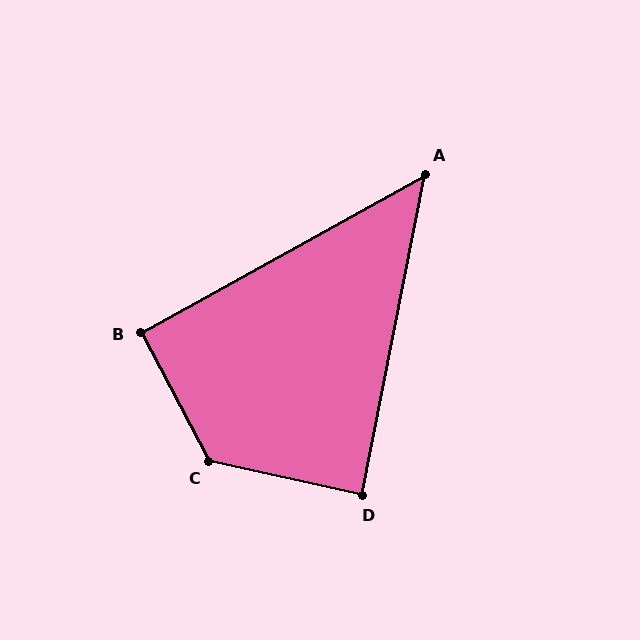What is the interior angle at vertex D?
Approximately 89 degrees (approximately right).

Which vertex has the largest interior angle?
C, at approximately 130 degrees.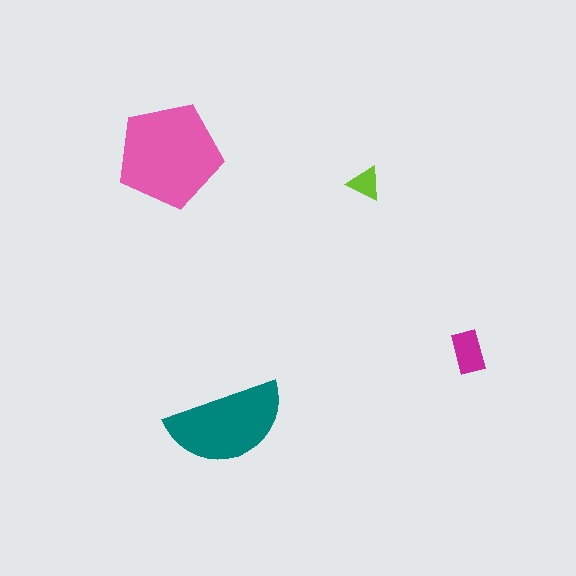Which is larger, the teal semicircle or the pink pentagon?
The pink pentagon.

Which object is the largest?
The pink pentagon.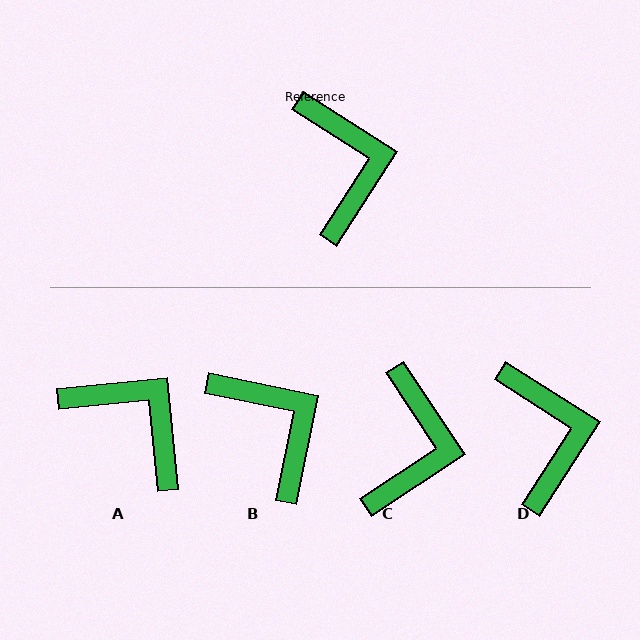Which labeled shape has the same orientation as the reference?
D.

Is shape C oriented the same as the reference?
No, it is off by about 24 degrees.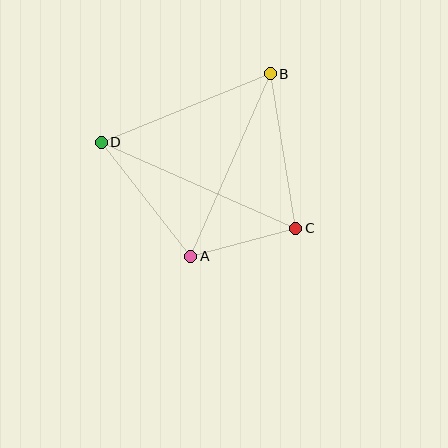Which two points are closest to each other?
Points A and C are closest to each other.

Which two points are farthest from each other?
Points C and D are farthest from each other.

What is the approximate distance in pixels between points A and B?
The distance between A and B is approximately 199 pixels.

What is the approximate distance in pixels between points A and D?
The distance between A and D is approximately 144 pixels.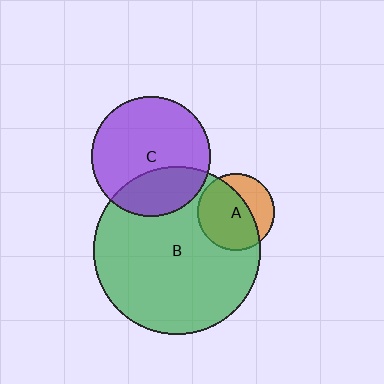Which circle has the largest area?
Circle B (green).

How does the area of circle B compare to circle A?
Approximately 4.7 times.